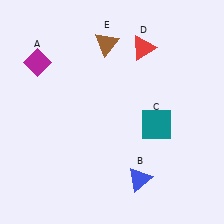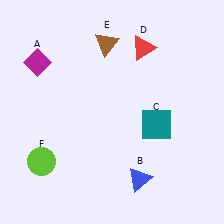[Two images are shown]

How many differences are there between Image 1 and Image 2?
There is 1 difference between the two images.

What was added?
A lime circle (F) was added in Image 2.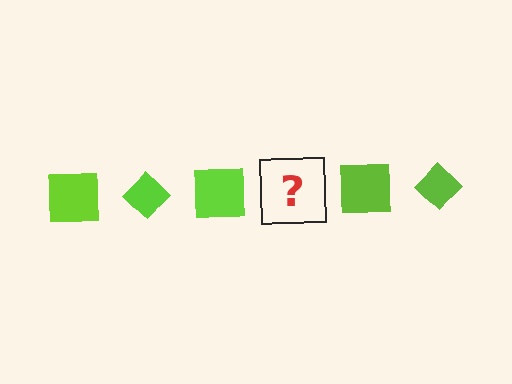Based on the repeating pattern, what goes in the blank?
The blank should be a lime diamond.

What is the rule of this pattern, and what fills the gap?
The rule is that the pattern cycles through square, diamond shapes in lime. The gap should be filled with a lime diamond.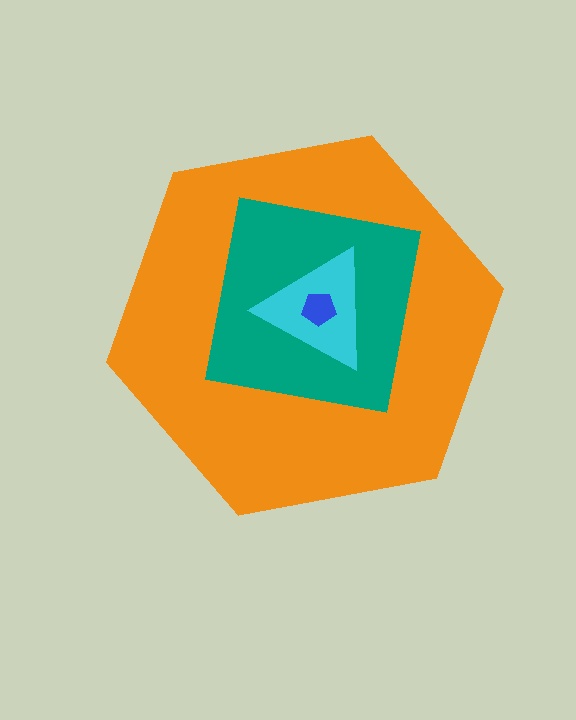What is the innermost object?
The blue pentagon.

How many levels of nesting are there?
4.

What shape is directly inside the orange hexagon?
The teal square.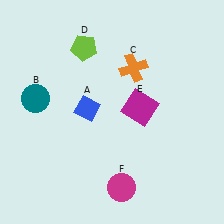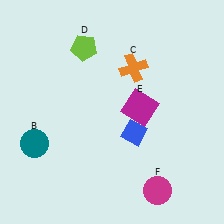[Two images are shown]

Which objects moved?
The objects that moved are: the blue diamond (A), the teal circle (B), the magenta circle (F).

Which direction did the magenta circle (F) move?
The magenta circle (F) moved right.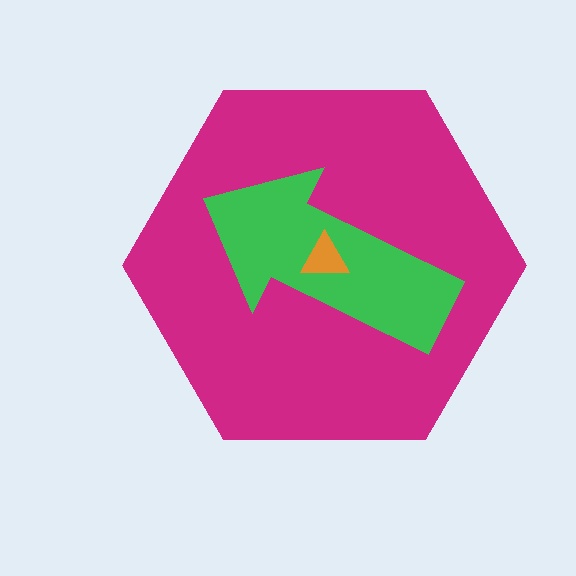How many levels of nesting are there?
3.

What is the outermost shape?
The magenta hexagon.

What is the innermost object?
The orange triangle.